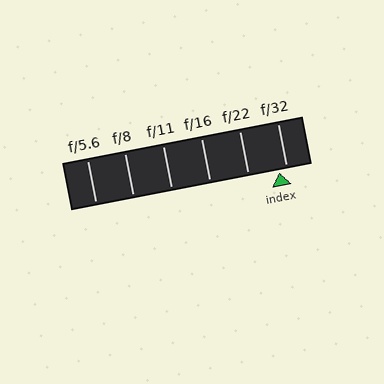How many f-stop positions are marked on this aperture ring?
There are 6 f-stop positions marked.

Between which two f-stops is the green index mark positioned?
The index mark is between f/22 and f/32.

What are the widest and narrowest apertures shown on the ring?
The widest aperture shown is f/5.6 and the narrowest is f/32.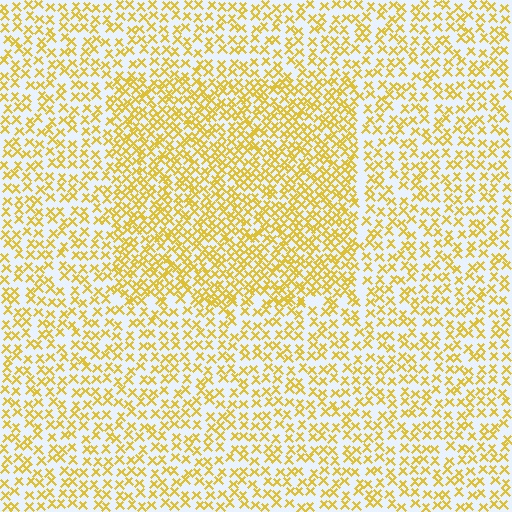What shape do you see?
I see a rectangle.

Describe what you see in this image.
The image contains small yellow elements arranged at two different densities. A rectangle-shaped region is visible where the elements are more densely packed than the surrounding area.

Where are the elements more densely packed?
The elements are more densely packed inside the rectangle boundary.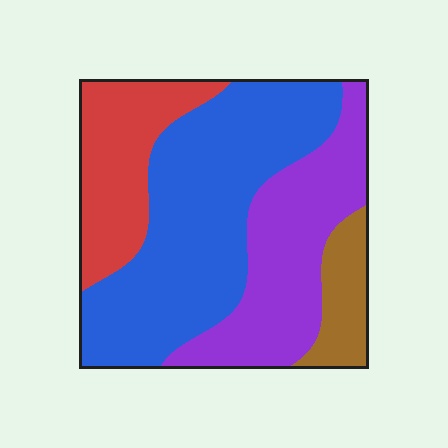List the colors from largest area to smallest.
From largest to smallest: blue, purple, red, brown.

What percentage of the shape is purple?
Purple covers roughly 30% of the shape.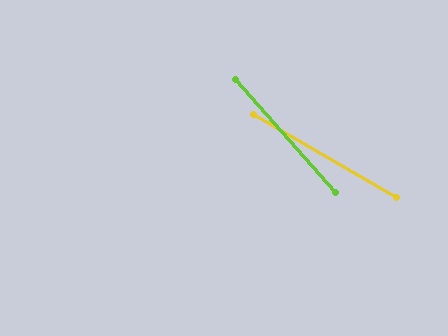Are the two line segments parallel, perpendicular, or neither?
Neither parallel nor perpendicular — they differ by about 19°.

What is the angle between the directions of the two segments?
Approximately 19 degrees.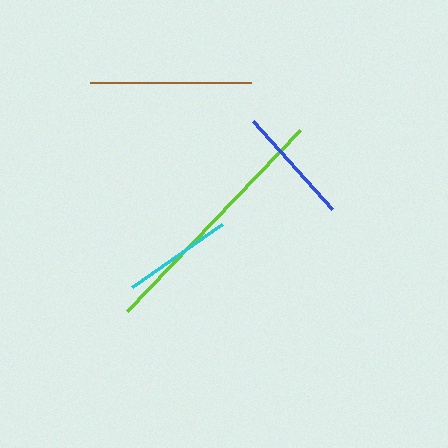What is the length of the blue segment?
The blue segment is approximately 118 pixels long.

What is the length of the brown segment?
The brown segment is approximately 161 pixels long.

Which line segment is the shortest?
The cyan line is the shortest at approximately 110 pixels.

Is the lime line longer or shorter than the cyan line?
The lime line is longer than the cyan line.